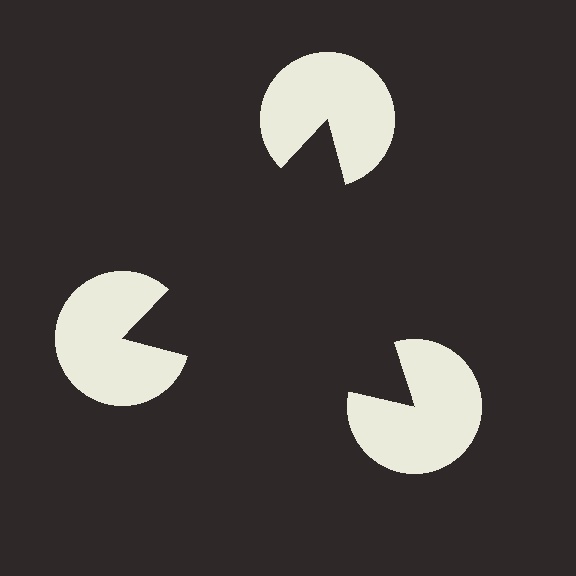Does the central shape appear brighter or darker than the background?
It typically appears slightly darker than the background, even though no actual brightness change is drawn.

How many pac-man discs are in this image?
There are 3 — one at each vertex of the illusory triangle.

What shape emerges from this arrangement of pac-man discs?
An illusory triangle — its edges are inferred from the aligned wedge cuts in the pac-man discs, not physically drawn.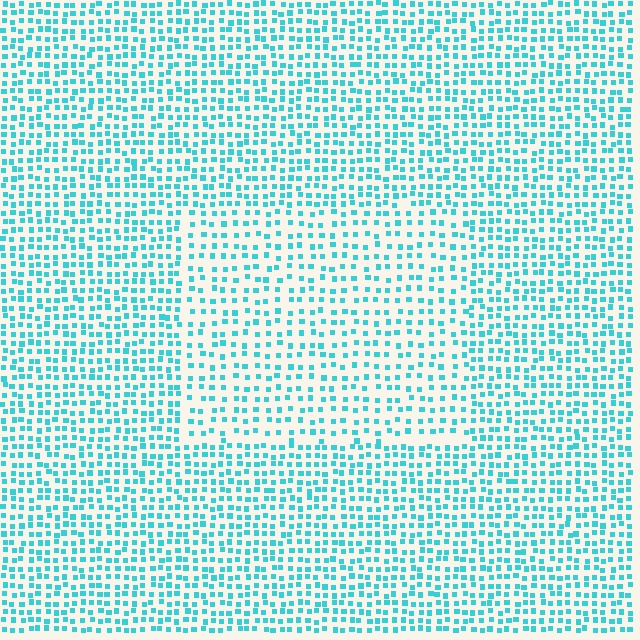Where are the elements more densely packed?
The elements are more densely packed outside the rectangle boundary.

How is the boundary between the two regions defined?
The boundary is defined by a change in element density (approximately 1.6x ratio). All elements are the same color, size, and shape.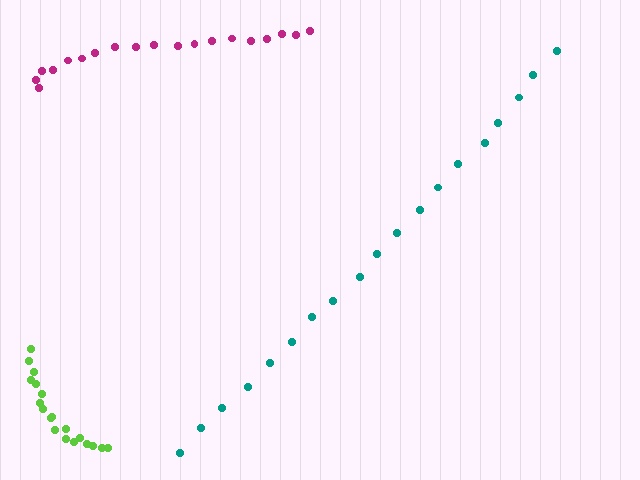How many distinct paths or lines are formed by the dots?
There are 3 distinct paths.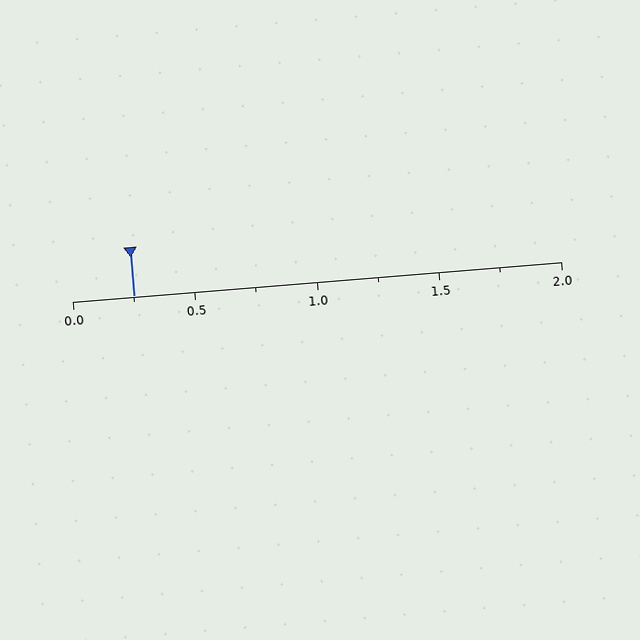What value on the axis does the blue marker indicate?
The marker indicates approximately 0.25.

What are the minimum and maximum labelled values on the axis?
The axis runs from 0.0 to 2.0.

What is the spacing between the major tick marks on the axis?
The major ticks are spaced 0.5 apart.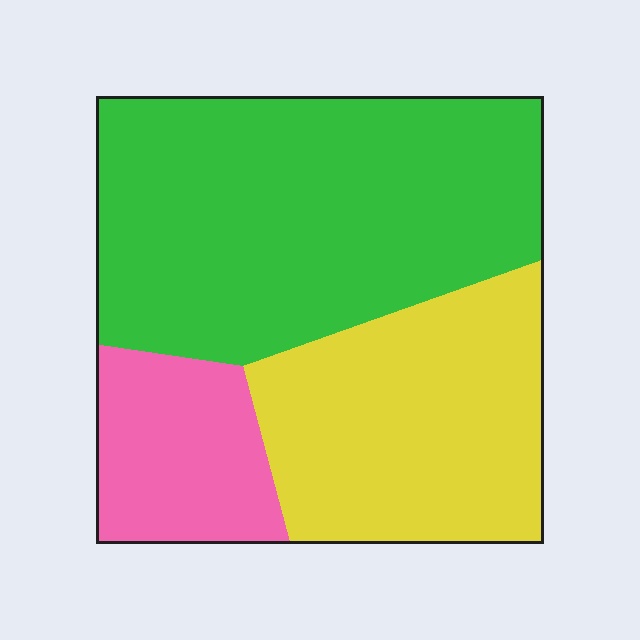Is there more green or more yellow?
Green.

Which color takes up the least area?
Pink, at roughly 15%.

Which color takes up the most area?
Green, at roughly 50%.